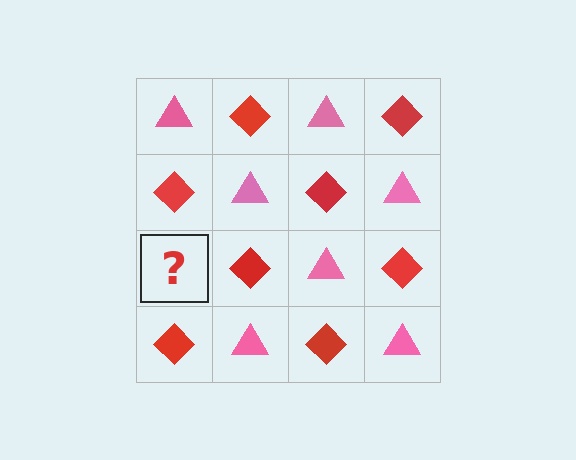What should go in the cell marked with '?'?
The missing cell should contain a pink triangle.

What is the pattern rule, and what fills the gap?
The rule is that it alternates pink triangle and red diamond in a checkerboard pattern. The gap should be filled with a pink triangle.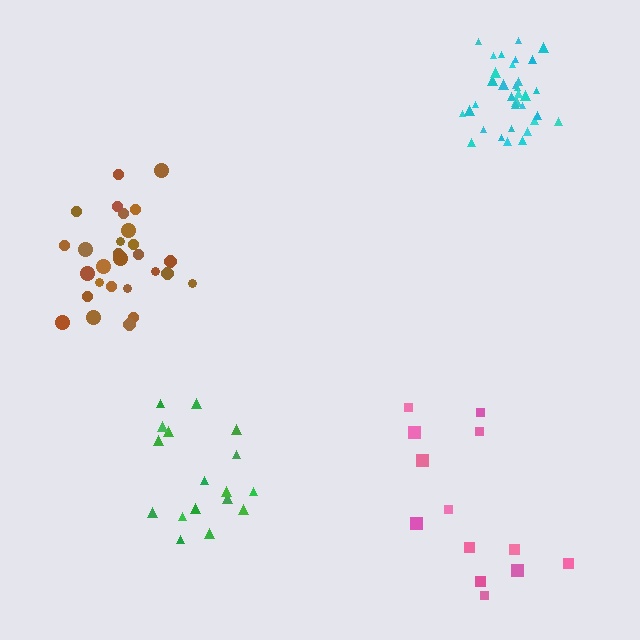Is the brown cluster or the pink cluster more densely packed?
Brown.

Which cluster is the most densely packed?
Cyan.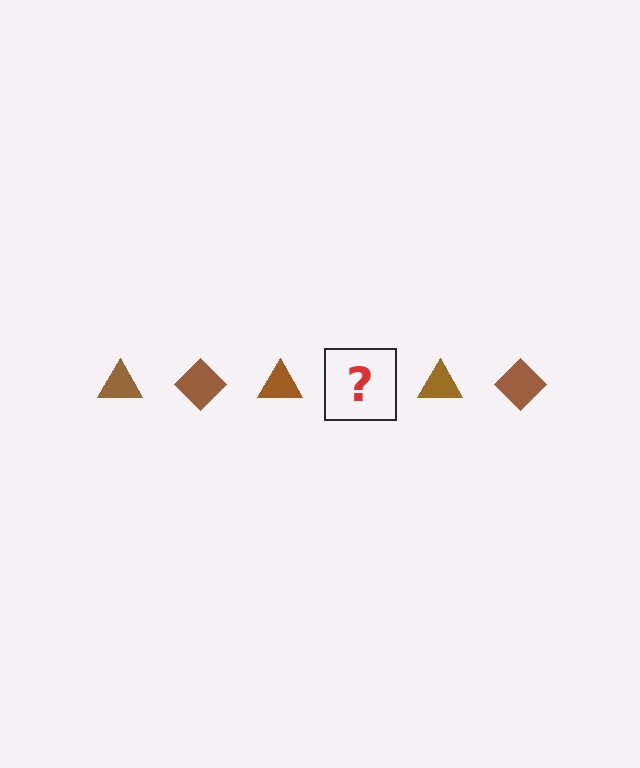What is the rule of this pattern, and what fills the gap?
The rule is that the pattern cycles through triangle, diamond shapes in brown. The gap should be filled with a brown diamond.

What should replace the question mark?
The question mark should be replaced with a brown diamond.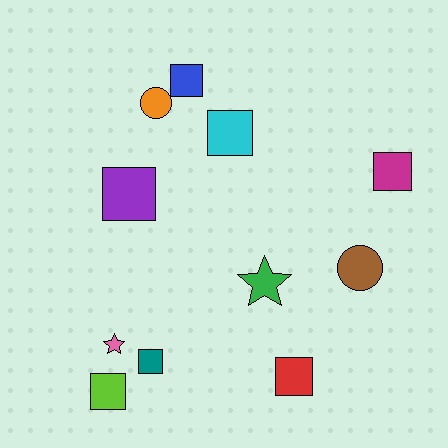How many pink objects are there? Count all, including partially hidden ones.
There is 1 pink object.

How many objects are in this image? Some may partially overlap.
There are 11 objects.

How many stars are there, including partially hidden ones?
There are 2 stars.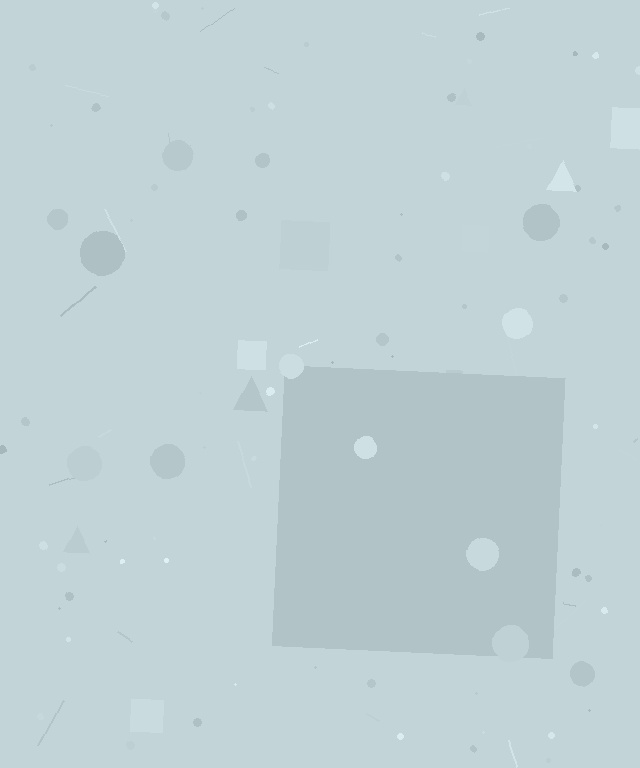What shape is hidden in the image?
A square is hidden in the image.